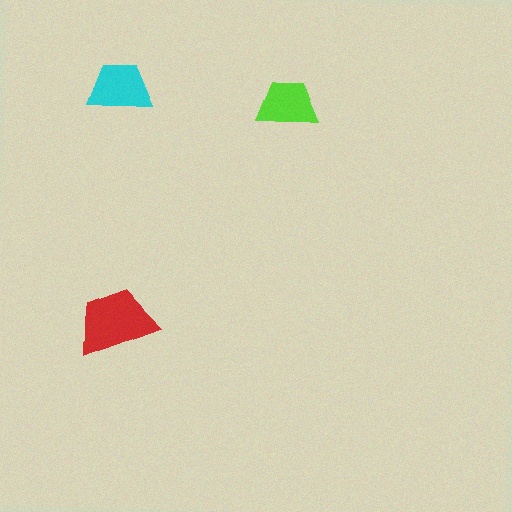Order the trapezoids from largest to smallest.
the red one, the cyan one, the lime one.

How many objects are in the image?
There are 3 objects in the image.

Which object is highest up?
The cyan trapezoid is topmost.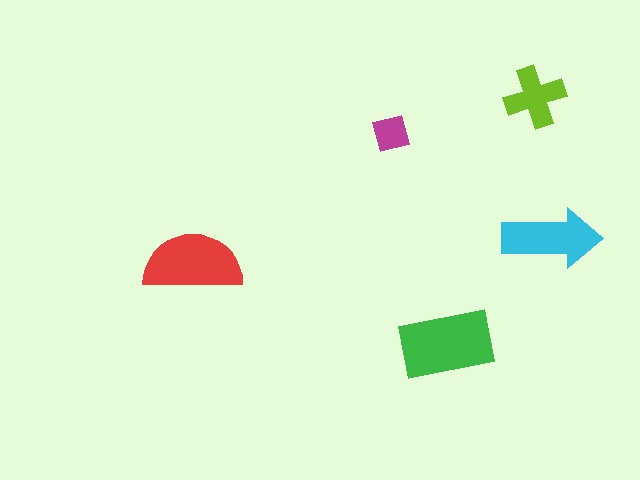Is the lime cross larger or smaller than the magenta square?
Larger.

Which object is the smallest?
The magenta square.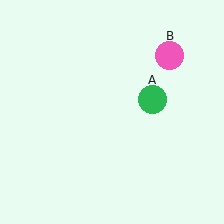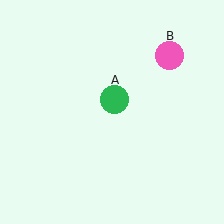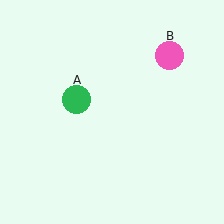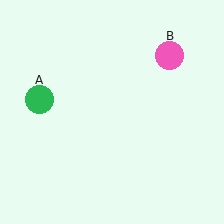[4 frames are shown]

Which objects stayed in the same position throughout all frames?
Pink circle (object B) remained stationary.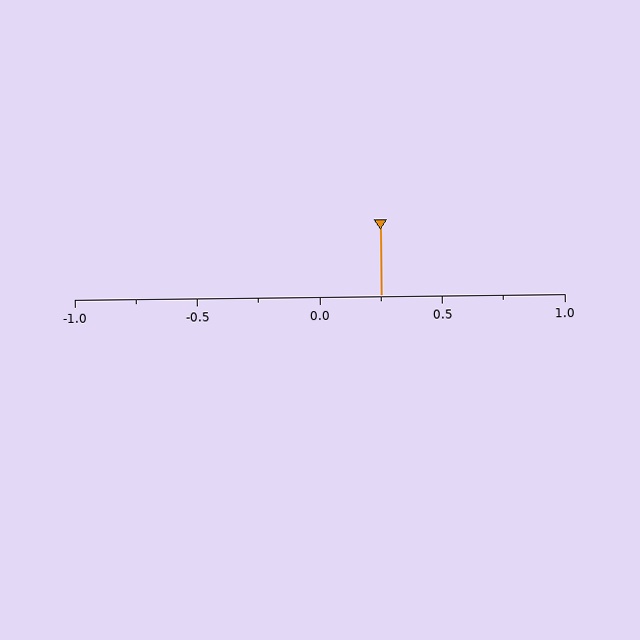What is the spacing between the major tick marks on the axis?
The major ticks are spaced 0.5 apart.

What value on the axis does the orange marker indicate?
The marker indicates approximately 0.25.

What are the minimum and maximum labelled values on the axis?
The axis runs from -1.0 to 1.0.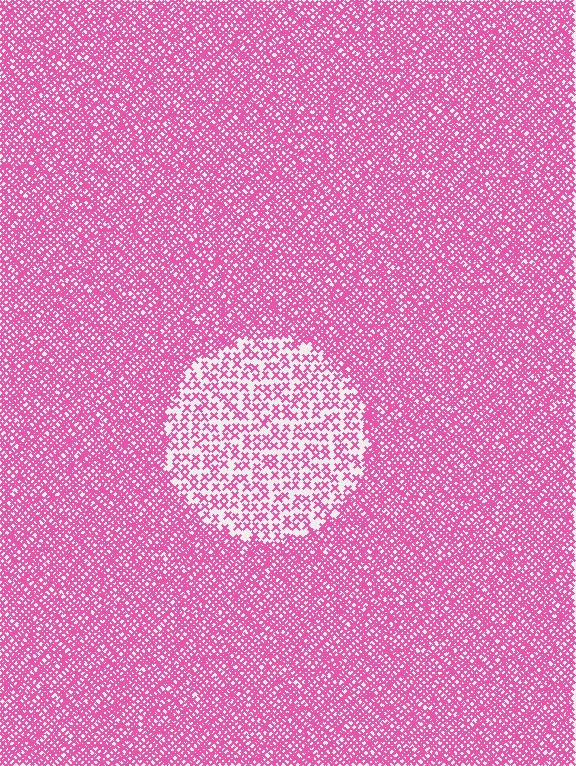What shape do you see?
I see a circle.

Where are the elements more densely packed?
The elements are more densely packed outside the circle boundary.